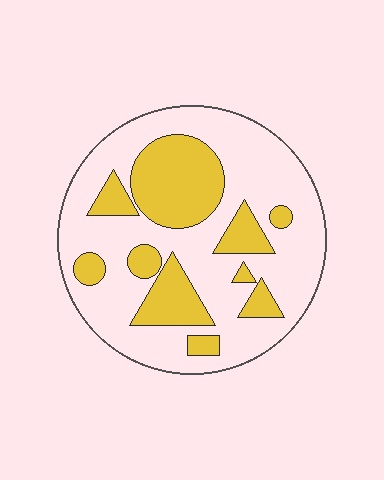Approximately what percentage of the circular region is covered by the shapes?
Approximately 30%.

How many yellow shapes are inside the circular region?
10.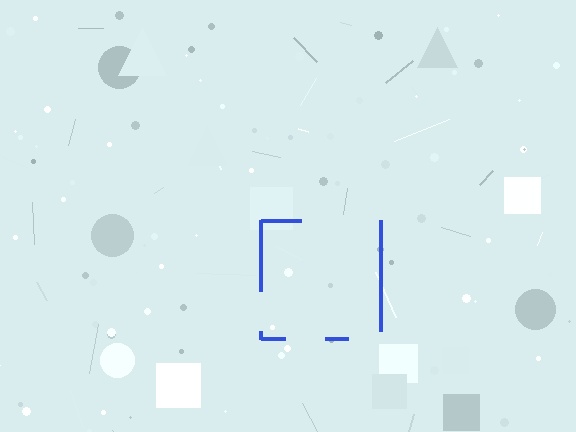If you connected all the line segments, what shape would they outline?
They would outline a square.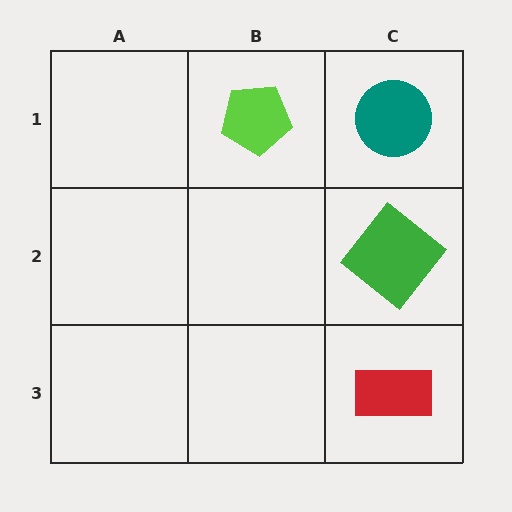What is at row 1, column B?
A lime pentagon.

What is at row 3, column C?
A red rectangle.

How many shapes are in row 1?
2 shapes.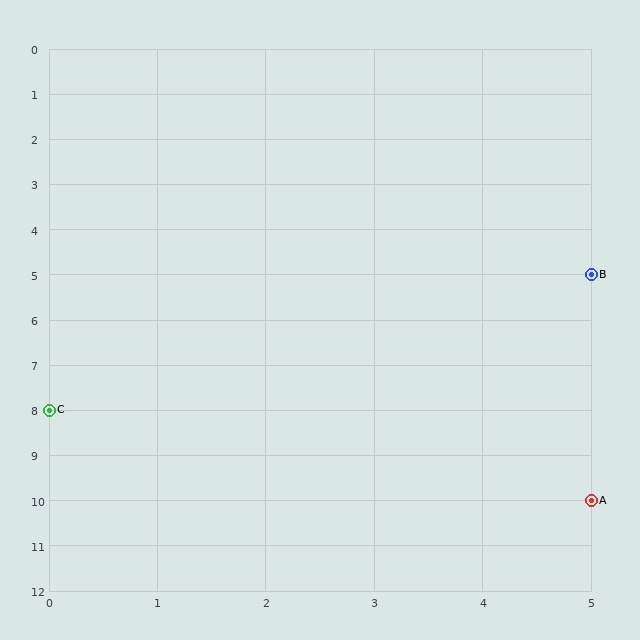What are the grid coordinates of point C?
Point C is at grid coordinates (0, 8).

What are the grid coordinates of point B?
Point B is at grid coordinates (5, 5).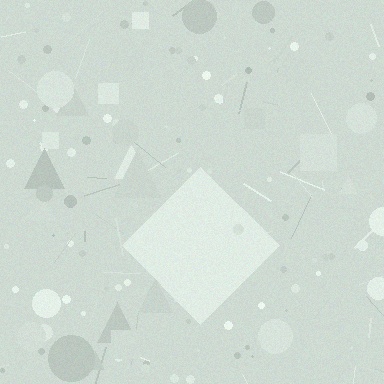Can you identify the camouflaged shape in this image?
The camouflaged shape is a diamond.